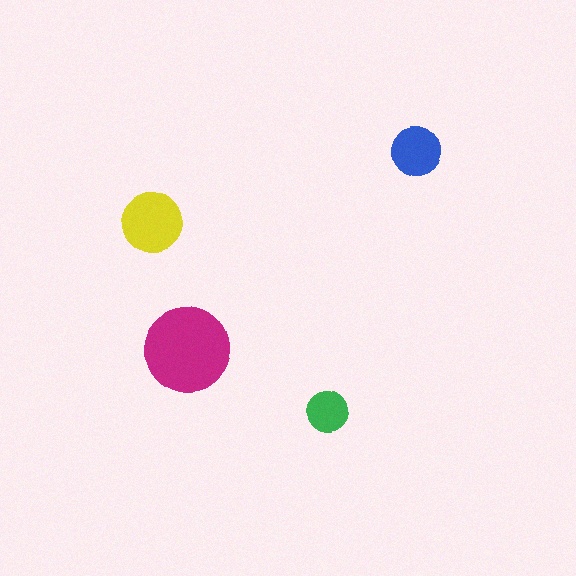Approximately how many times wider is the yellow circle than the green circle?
About 1.5 times wider.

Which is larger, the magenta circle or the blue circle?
The magenta one.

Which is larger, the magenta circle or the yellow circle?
The magenta one.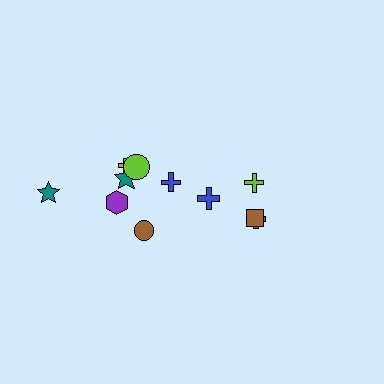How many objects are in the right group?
There are 4 objects.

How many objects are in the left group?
There are 7 objects.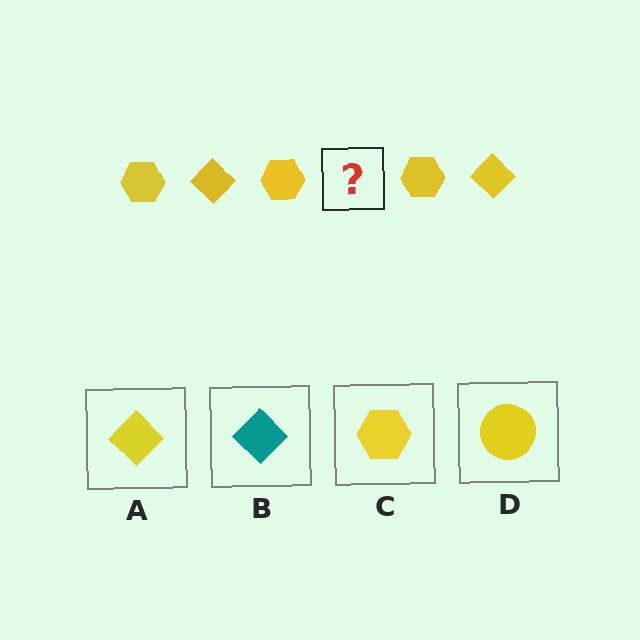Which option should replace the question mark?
Option A.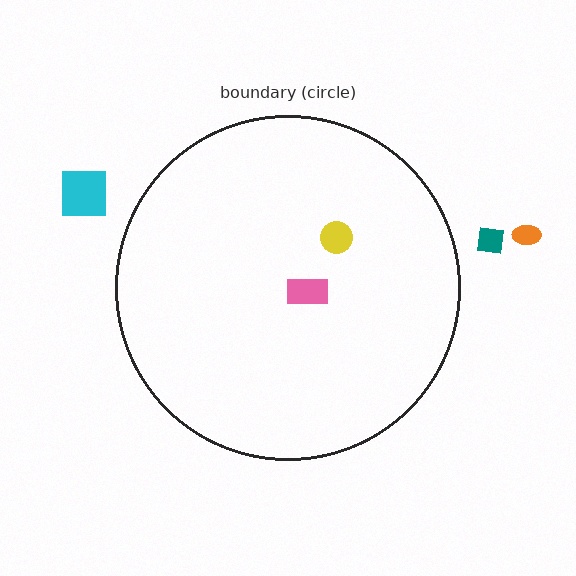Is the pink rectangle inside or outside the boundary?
Inside.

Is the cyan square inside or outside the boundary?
Outside.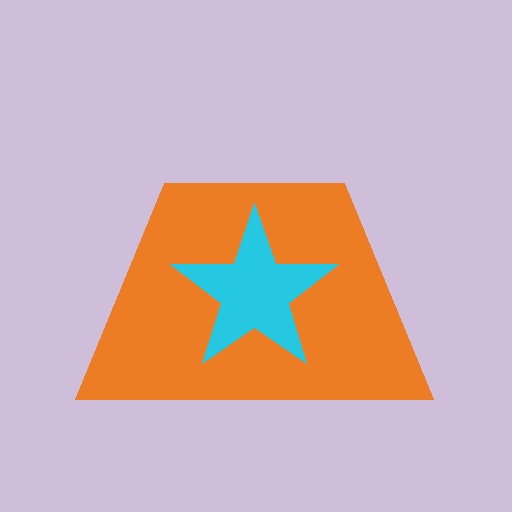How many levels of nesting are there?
2.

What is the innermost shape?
The cyan star.